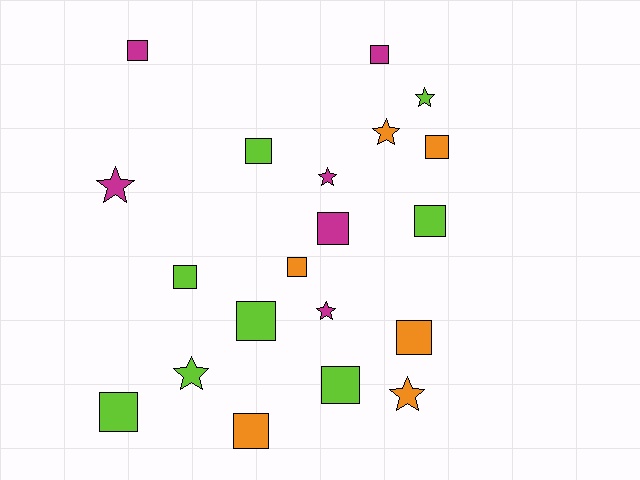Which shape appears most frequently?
Square, with 13 objects.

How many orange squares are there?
There are 4 orange squares.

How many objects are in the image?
There are 20 objects.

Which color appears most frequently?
Lime, with 8 objects.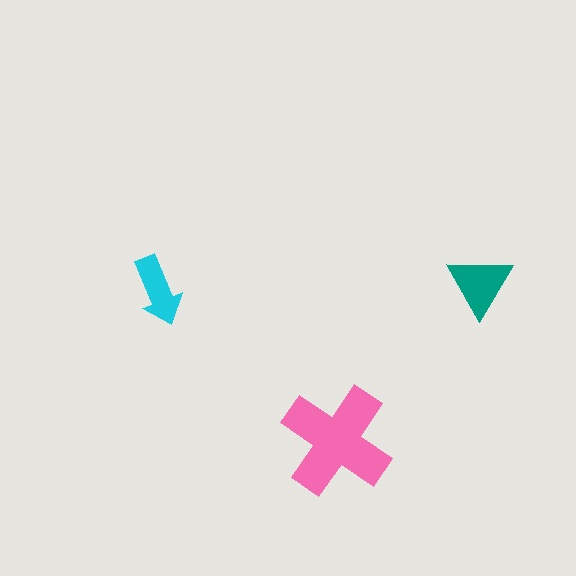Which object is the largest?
The pink cross.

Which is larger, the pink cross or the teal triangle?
The pink cross.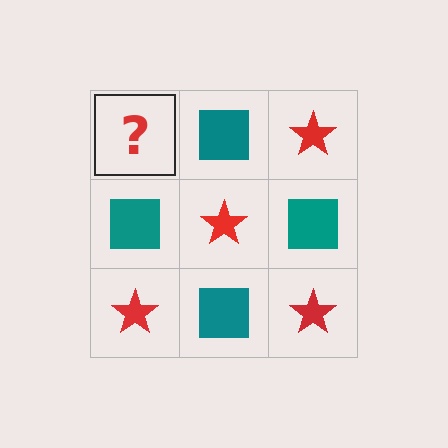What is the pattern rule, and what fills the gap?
The rule is that it alternates red star and teal square in a checkerboard pattern. The gap should be filled with a red star.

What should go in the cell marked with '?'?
The missing cell should contain a red star.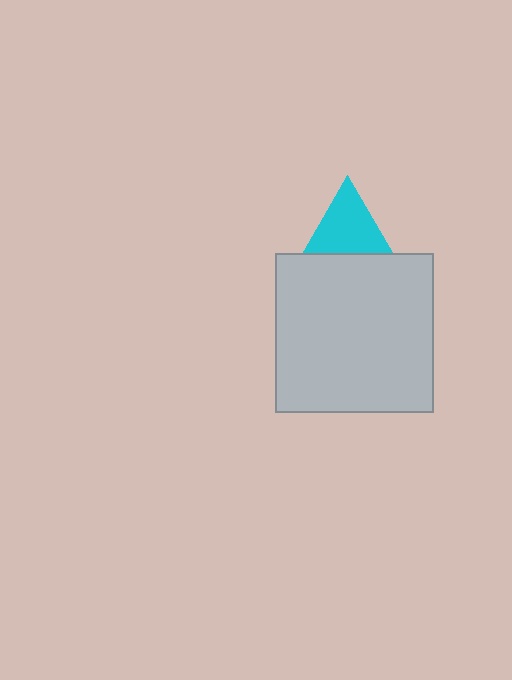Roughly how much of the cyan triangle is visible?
Most of it is visible (roughly 66%).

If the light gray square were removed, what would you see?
You would see the complete cyan triangle.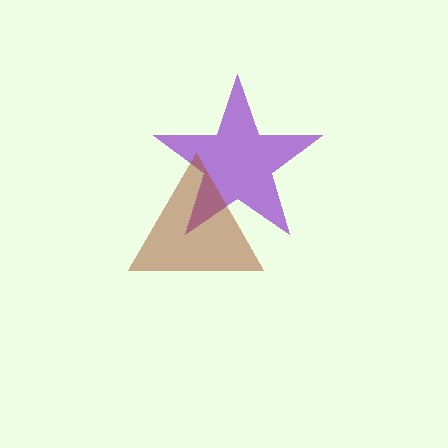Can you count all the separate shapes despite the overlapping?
Yes, there are 2 separate shapes.